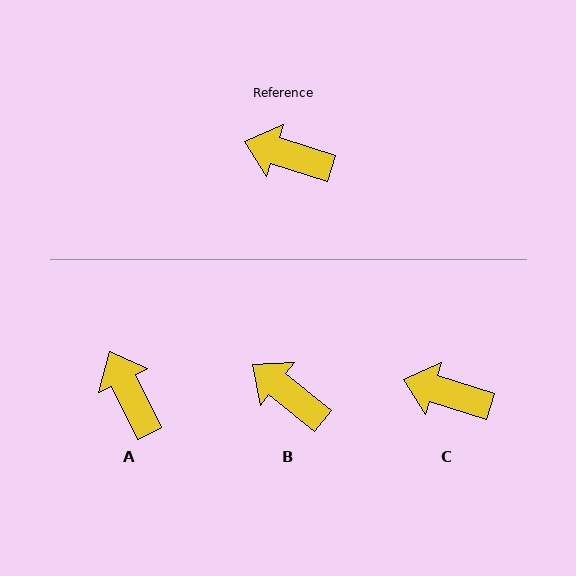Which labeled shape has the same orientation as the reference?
C.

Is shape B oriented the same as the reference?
No, it is off by about 22 degrees.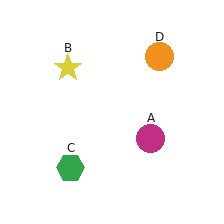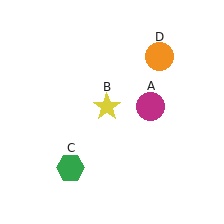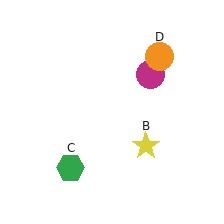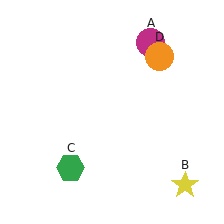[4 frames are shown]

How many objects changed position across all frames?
2 objects changed position: magenta circle (object A), yellow star (object B).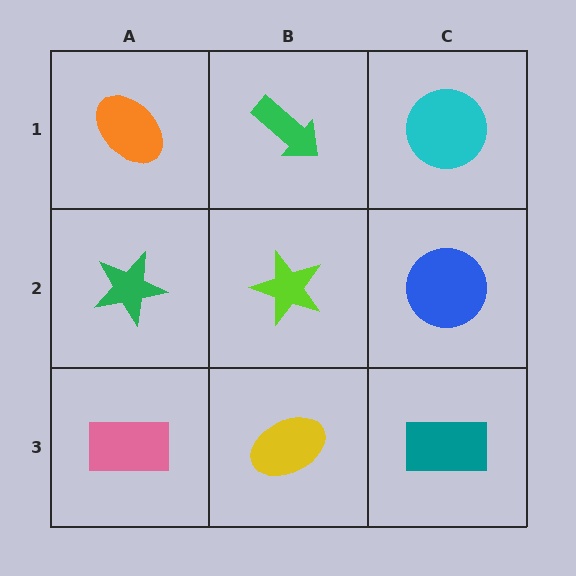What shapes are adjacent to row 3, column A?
A green star (row 2, column A), a yellow ellipse (row 3, column B).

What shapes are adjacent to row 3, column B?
A lime star (row 2, column B), a pink rectangle (row 3, column A), a teal rectangle (row 3, column C).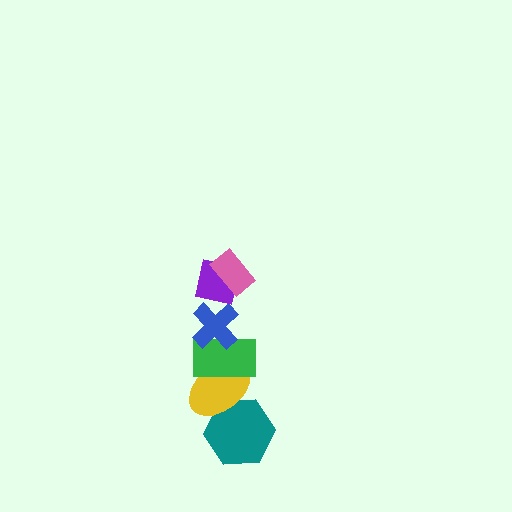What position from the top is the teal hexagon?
The teal hexagon is 6th from the top.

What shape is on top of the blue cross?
The purple square is on top of the blue cross.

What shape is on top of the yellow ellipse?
The green rectangle is on top of the yellow ellipse.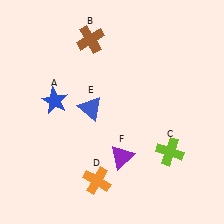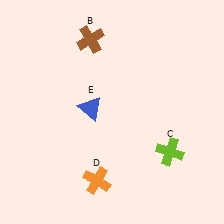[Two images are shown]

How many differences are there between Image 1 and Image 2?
There are 2 differences between the two images.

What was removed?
The purple triangle (F), the blue star (A) were removed in Image 2.